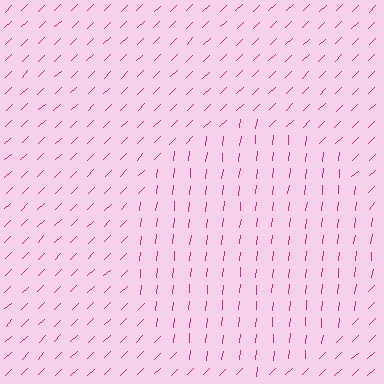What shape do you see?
I see a circle.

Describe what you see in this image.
The image is filled with small magenta line segments. A circle region in the image has lines oriented differently from the surrounding lines, creating a visible texture boundary.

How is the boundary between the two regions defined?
The boundary is defined purely by a change in line orientation (approximately 39 degrees difference). All lines are the same color and thickness.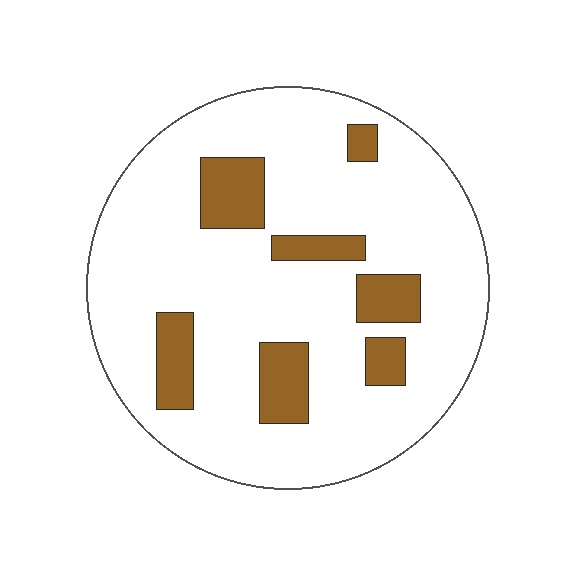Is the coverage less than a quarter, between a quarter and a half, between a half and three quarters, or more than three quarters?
Less than a quarter.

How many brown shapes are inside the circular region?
7.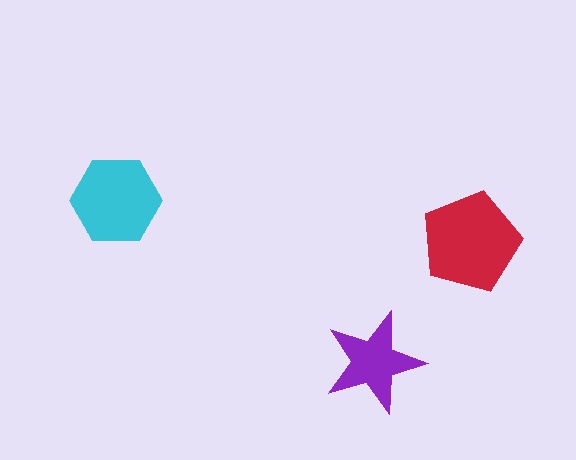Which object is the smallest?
The purple star.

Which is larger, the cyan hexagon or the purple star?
The cyan hexagon.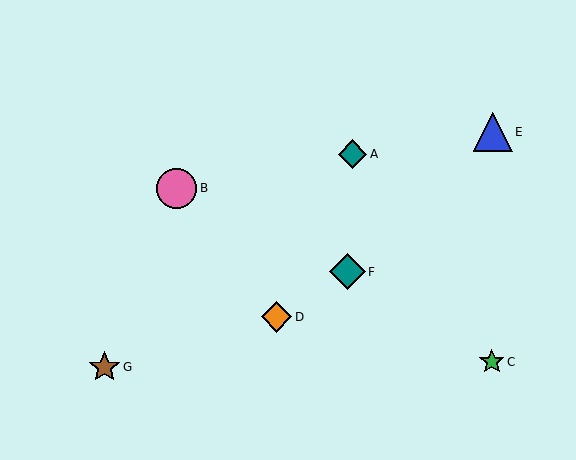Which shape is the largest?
The pink circle (labeled B) is the largest.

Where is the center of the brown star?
The center of the brown star is at (104, 367).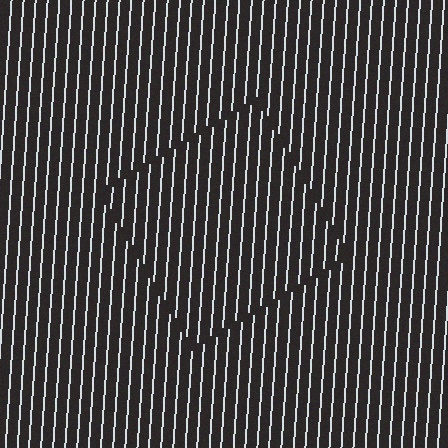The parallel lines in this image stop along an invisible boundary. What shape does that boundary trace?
An illusory square. The interior of the shape contains the same grating, shifted by half a period — the contour is defined by the phase discontinuity where line-ends from the inner and outer gratings abut.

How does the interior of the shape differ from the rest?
The interior of the shape contains the same grating, shifted by half a period — the contour is defined by the phase discontinuity where line-ends from the inner and outer gratings abut.